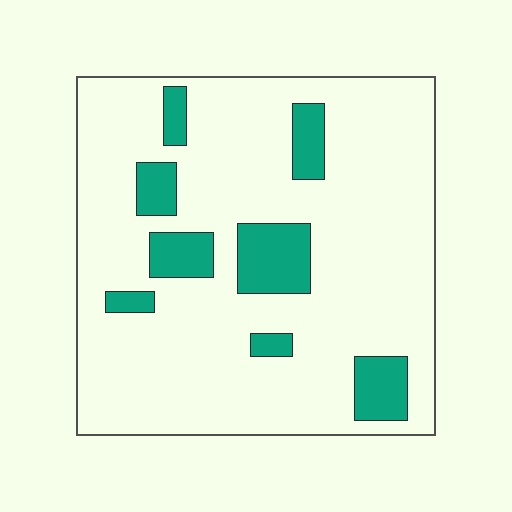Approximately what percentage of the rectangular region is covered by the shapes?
Approximately 15%.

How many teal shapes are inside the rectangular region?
8.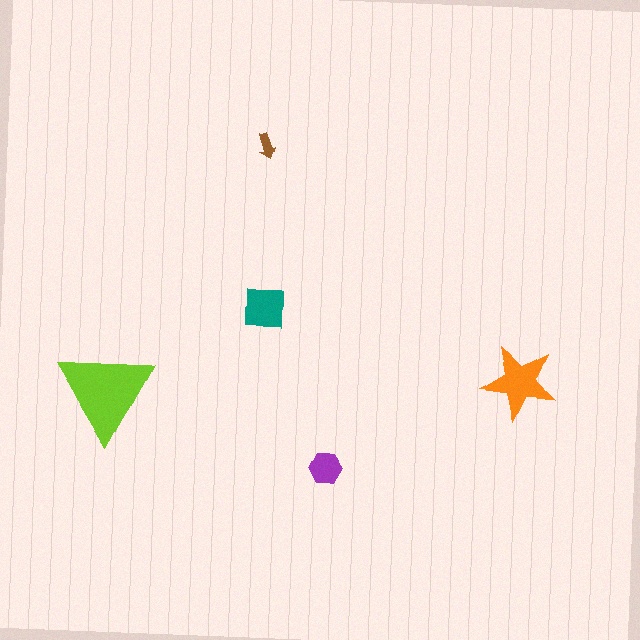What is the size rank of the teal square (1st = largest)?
3rd.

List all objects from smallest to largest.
The brown arrow, the purple hexagon, the teal square, the orange star, the lime triangle.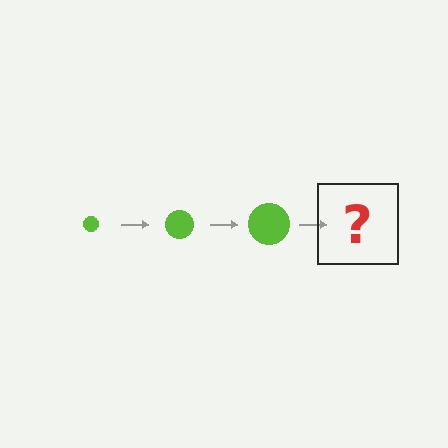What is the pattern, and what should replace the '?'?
The pattern is that the circle gets progressively larger each step. The '?' should be a lime circle, larger than the previous one.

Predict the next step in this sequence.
The next step is a lime circle, larger than the previous one.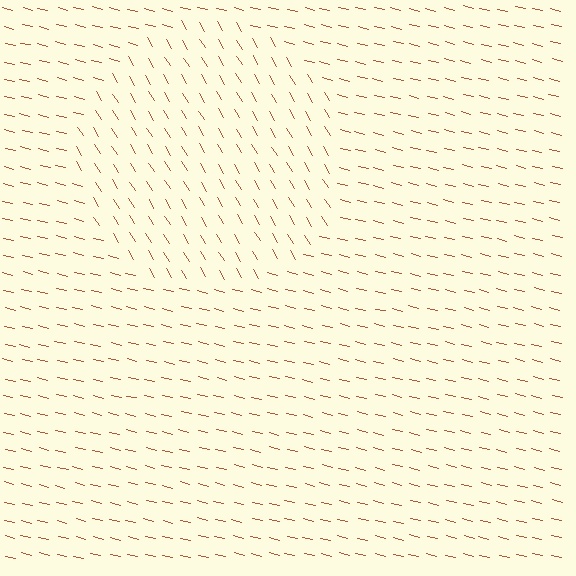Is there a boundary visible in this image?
Yes, there is a texture boundary formed by a change in line orientation.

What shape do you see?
I see a circle.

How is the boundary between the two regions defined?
The boundary is defined purely by a change in line orientation (approximately 45 degrees difference). All lines are the same color and thickness.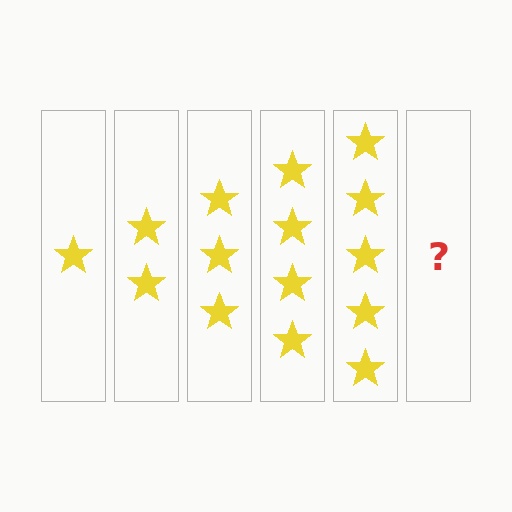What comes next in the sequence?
The next element should be 6 stars.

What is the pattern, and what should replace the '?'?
The pattern is that each step adds one more star. The '?' should be 6 stars.